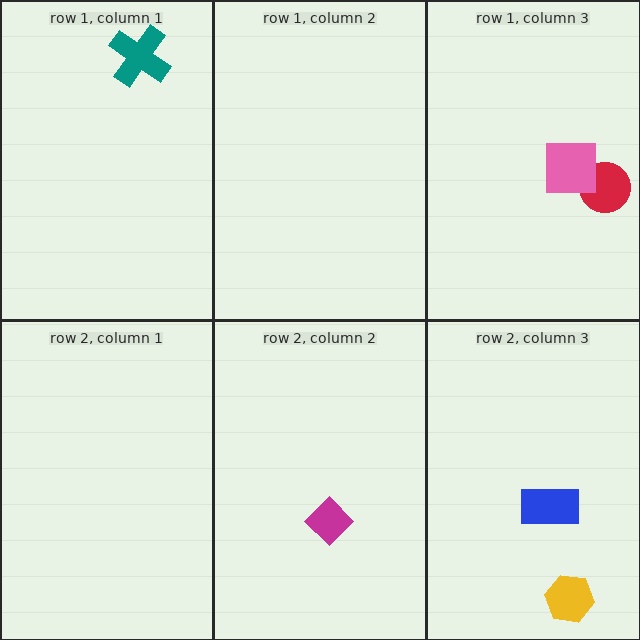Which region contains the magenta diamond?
The row 2, column 2 region.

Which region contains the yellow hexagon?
The row 2, column 3 region.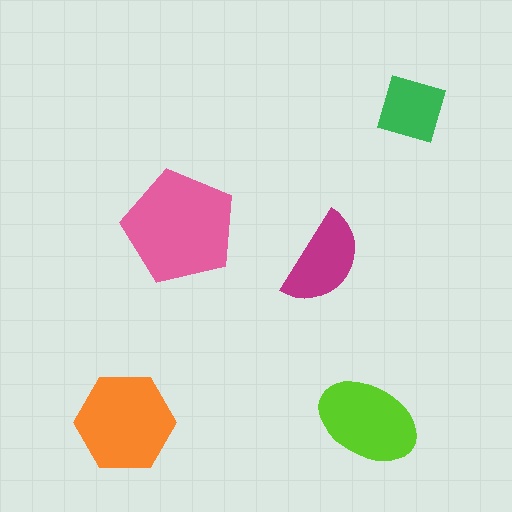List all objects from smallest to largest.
The green diamond, the magenta semicircle, the lime ellipse, the orange hexagon, the pink pentagon.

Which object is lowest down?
The orange hexagon is bottommost.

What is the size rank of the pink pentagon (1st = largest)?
1st.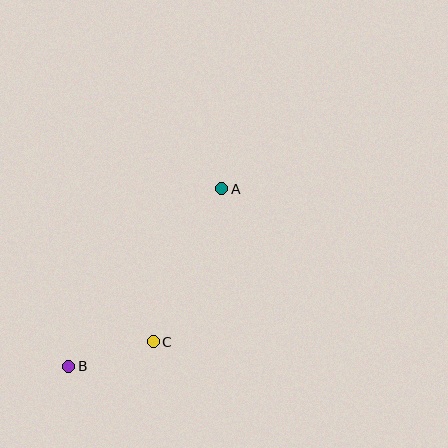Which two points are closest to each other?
Points B and C are closest to each other.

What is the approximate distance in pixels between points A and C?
The distance between A and C is approximately 168 pixels.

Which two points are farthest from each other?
Points A and B are farthest from each other.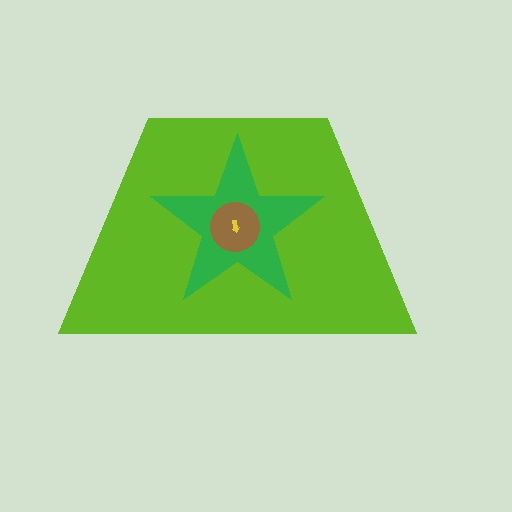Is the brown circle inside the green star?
Yes.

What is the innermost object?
The yellow arrow.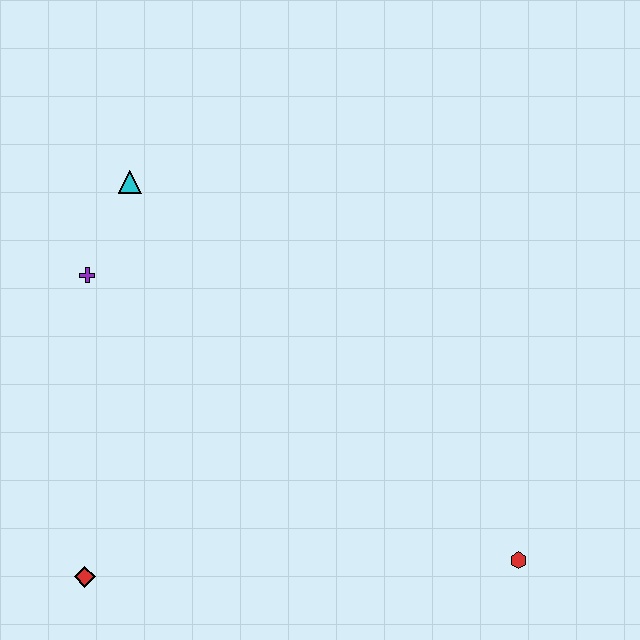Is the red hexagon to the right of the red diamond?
Yes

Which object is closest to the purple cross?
The cyan triangle is closest to the purple cross.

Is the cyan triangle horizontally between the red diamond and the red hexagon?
Yes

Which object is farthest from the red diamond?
The red hexagon is farthest from the red diamond.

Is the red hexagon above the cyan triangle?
No